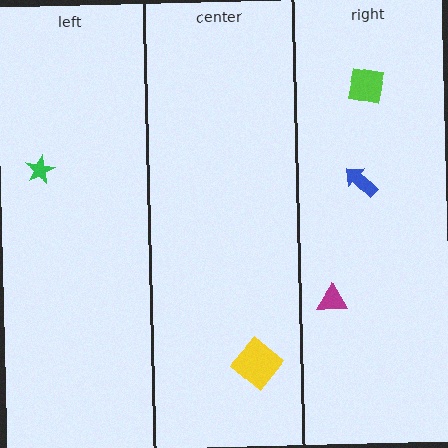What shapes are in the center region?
The yellow diamond.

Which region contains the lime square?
The right region.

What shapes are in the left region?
The green star.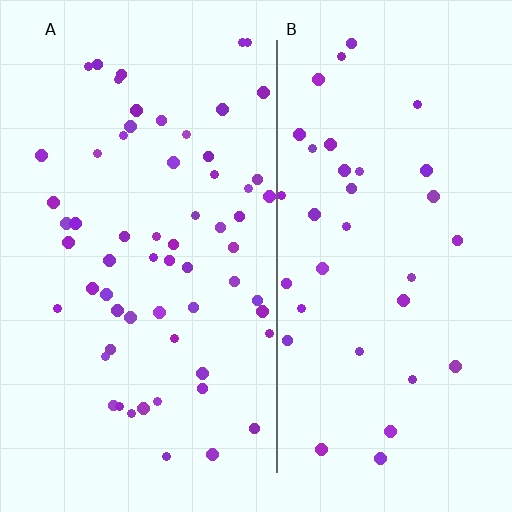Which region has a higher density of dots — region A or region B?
A (the left).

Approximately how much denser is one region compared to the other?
Approximately 1.8× — region A over region B.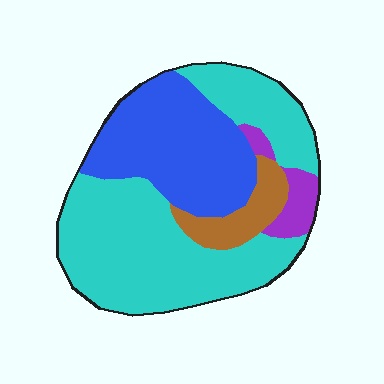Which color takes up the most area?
Cyan, at roughly 55%.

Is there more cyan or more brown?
Cyan.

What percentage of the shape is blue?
Blue takes up about one third (1/3) of the shape.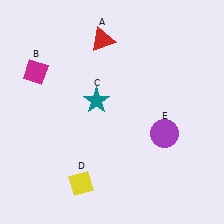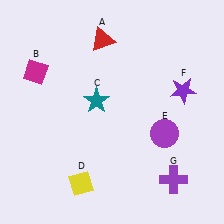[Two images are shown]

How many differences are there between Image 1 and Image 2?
There are 2 differences between the two images.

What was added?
A purple star (F), a purple cross (G) were added in Image 2.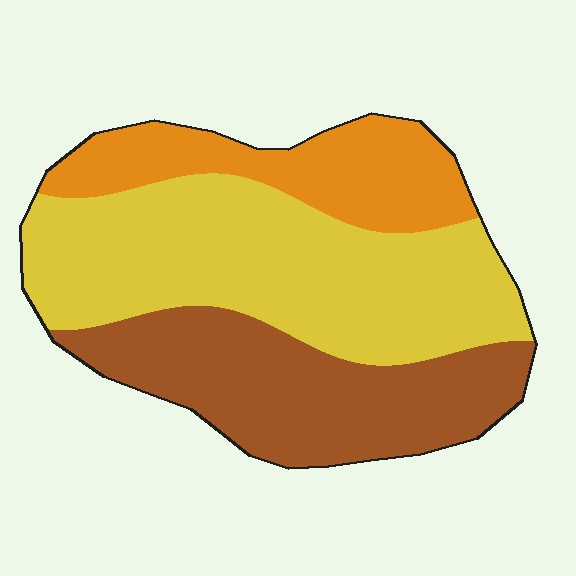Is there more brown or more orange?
Brown.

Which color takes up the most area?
Yellow, at roughly 45%.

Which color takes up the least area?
Orange, at roughly 20%.